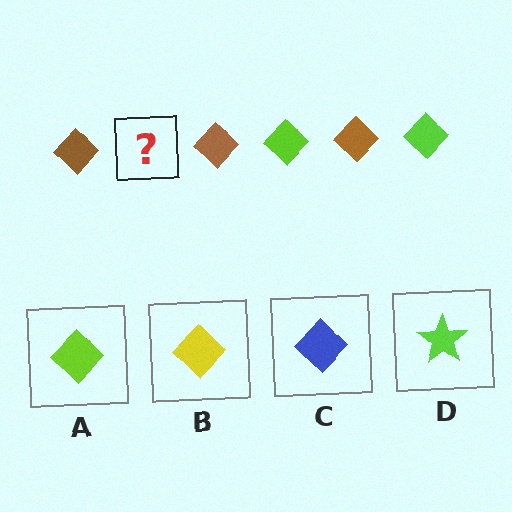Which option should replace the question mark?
Option A.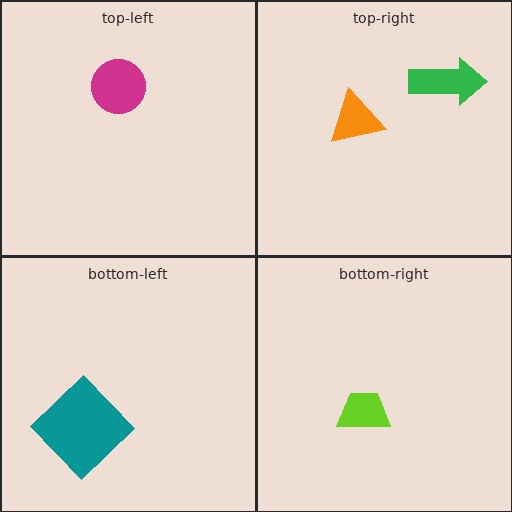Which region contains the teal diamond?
The bottom-left region.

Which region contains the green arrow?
The top-right region.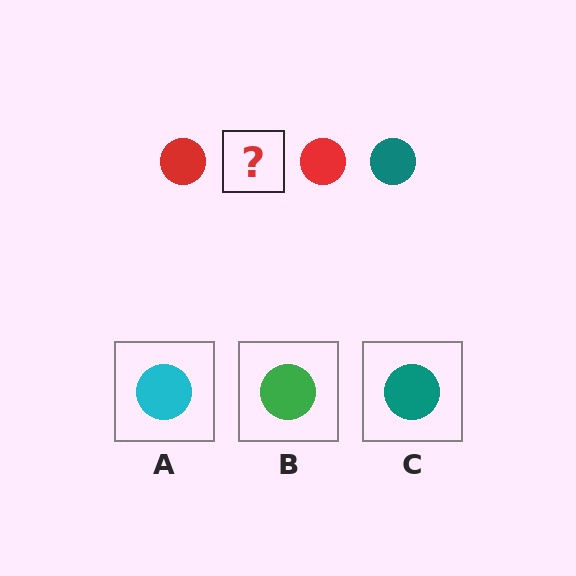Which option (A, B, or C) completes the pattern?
C.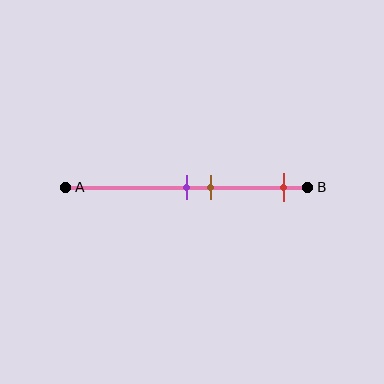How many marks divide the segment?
There are 3 marks dividing the segment.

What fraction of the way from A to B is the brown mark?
The brown mark is approximately 60% (0.6) of the way from A to B.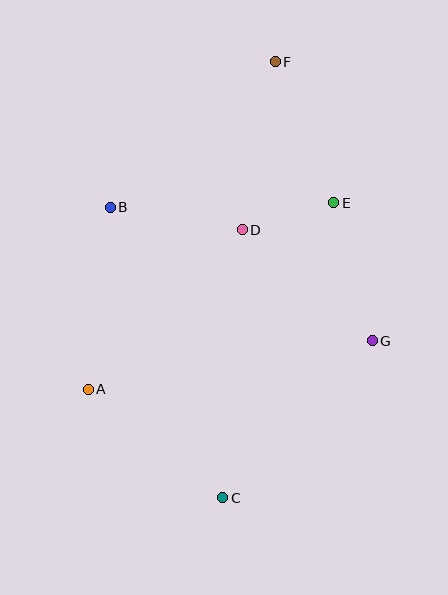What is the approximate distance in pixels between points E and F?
The distance between E and F is approximately 153 pixels.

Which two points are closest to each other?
Points D and E are closest to each other.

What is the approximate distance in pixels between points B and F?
The distance between B and F is approximately 220 pixels.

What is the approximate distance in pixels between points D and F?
The distance between D and F is approximately 171 pixels.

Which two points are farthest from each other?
Points C and F are farthest from each other.